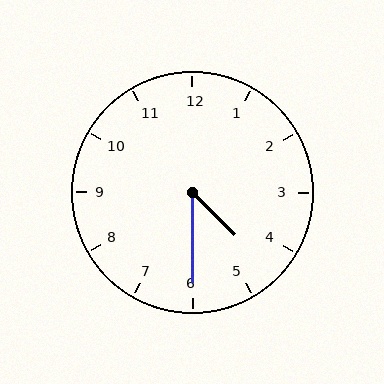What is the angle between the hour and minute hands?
Approximately 45 degrees.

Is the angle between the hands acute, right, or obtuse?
It is acute.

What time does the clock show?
4:30.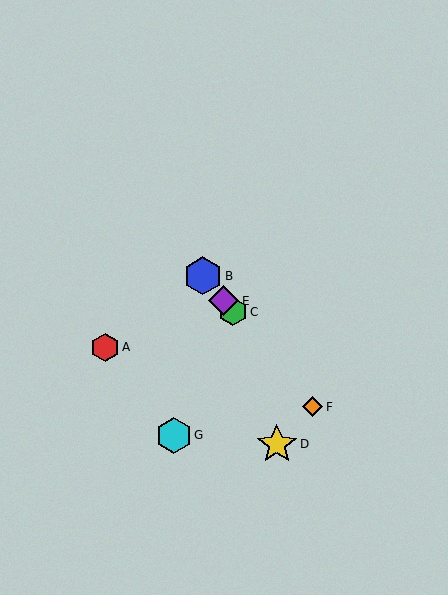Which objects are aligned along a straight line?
Objects B, C, E, F are aligned along a straight line.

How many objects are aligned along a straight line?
4 objects (B, C, E, F) are aligned along a straight line.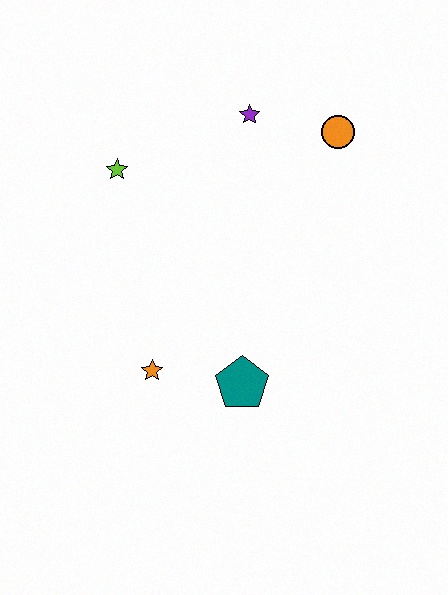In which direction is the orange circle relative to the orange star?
The orange circle is above the orange star.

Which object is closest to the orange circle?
The purple star is closest to the orange circle.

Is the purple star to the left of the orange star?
No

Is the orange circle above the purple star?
No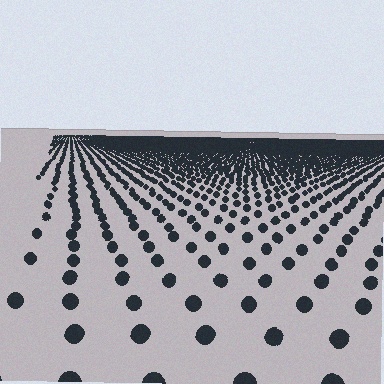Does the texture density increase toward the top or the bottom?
Density increases toward the top.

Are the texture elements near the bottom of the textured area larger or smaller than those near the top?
Larger. Near the bottom, elements are closer to the viewer and appear at a bigger on-screen size.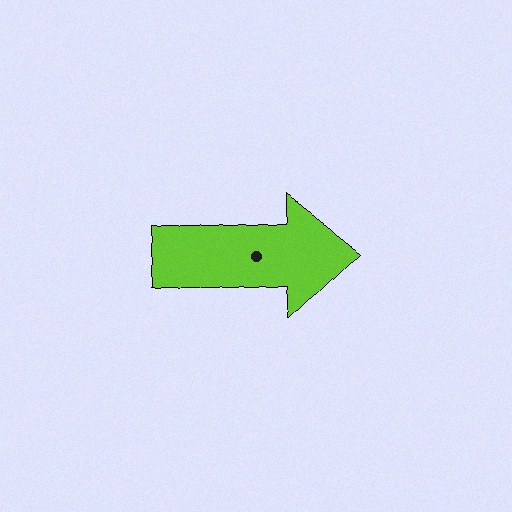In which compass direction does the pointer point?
East.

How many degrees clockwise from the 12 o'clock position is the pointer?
Approximately 87 degrees.